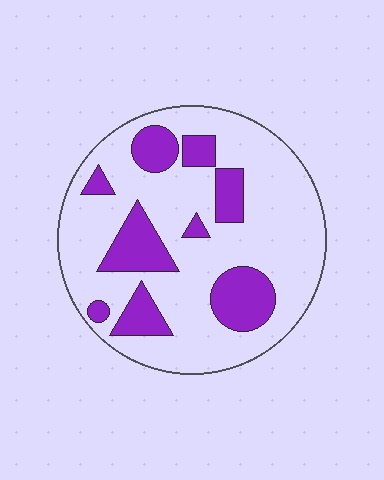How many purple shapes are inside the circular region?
9.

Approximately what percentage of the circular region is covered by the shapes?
Approximately 25%.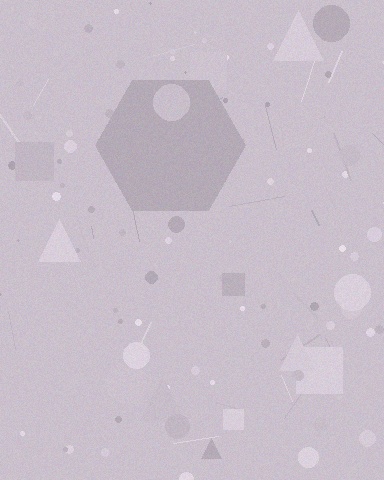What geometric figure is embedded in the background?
A hexagon is embedded in the background.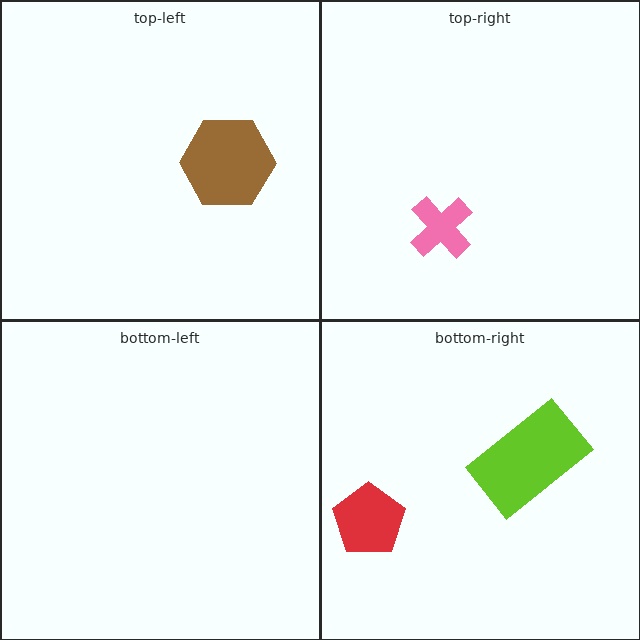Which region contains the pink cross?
The top-right region.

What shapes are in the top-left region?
The brown hexagon.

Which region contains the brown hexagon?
The top-left region.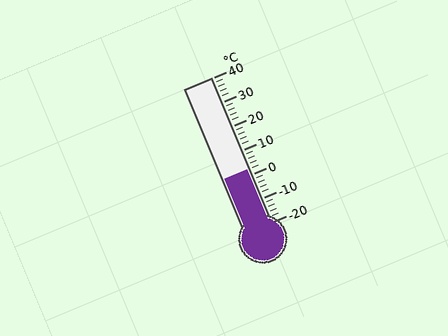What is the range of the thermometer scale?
The thermometer scale ranges from -20°C to 40°C.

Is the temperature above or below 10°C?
The temperature is below 10°C.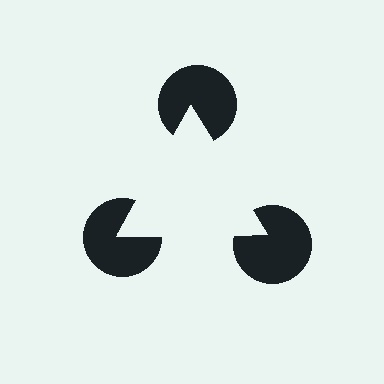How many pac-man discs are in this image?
There are 3 — one at each vertex of the illusory triangle.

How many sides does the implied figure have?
3 sides.